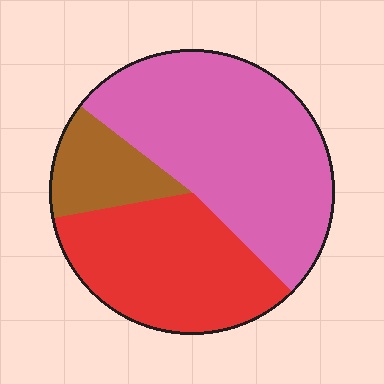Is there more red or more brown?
Red.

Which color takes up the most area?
Pink, at roughly 50%.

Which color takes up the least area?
Brown, at roughly 15%.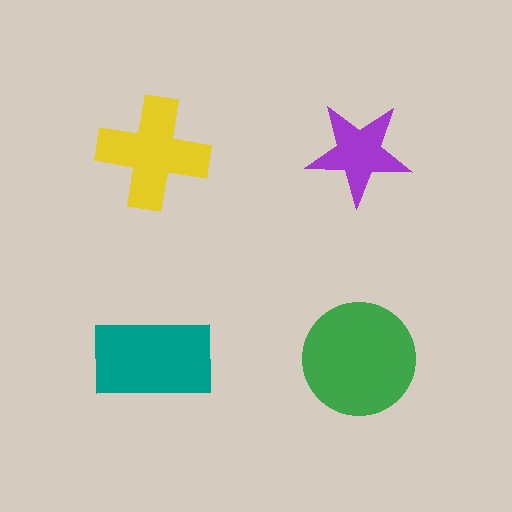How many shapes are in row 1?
2 shapes.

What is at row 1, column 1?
A yellow cross.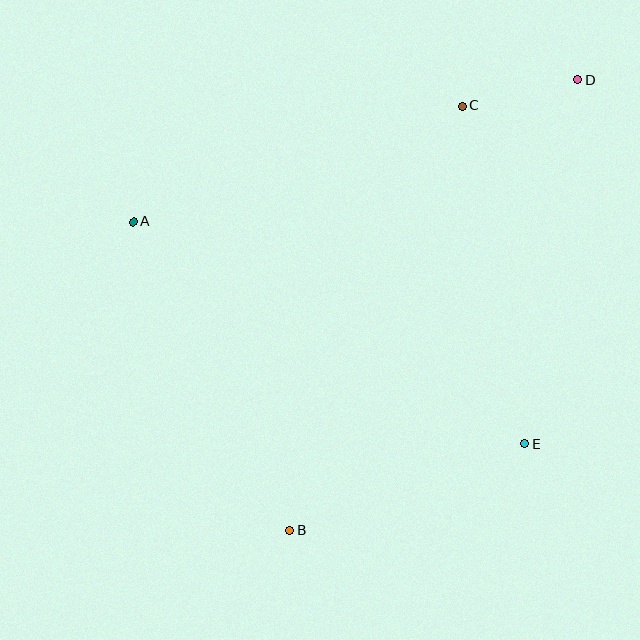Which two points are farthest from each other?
Points B and D are farthest from each other.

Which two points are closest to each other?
Points C and D are closest to each other.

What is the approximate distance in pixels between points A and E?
The distance between A and E is approximately 450 pixels.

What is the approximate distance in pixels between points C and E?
The distance between C and E is approximately 343 pixels.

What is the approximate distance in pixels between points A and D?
The distance between A and D is approximately 467 pixels.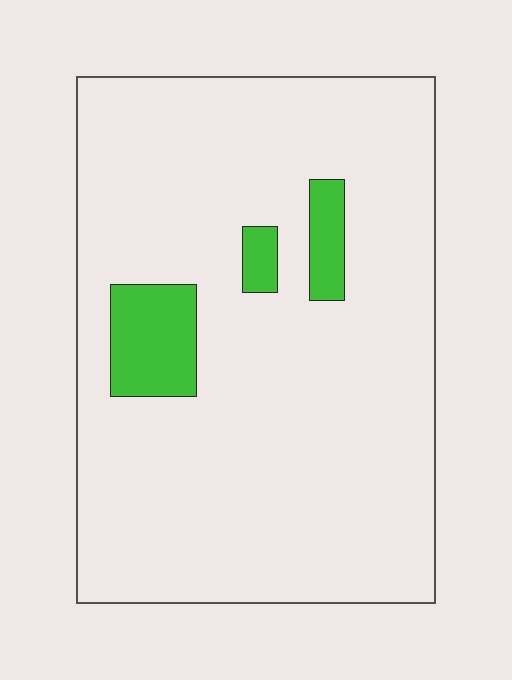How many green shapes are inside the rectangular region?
3.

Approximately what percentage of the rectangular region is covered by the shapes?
Approximately 10%.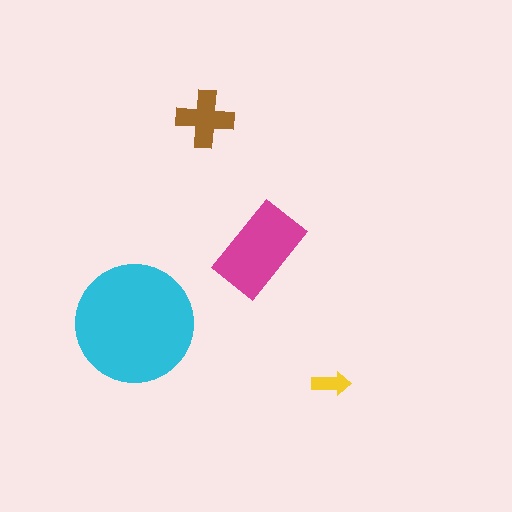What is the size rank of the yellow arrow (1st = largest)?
4th.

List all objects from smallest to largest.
The yellow arrow, the brown cross, the magenta rectangle, the cyan circle.